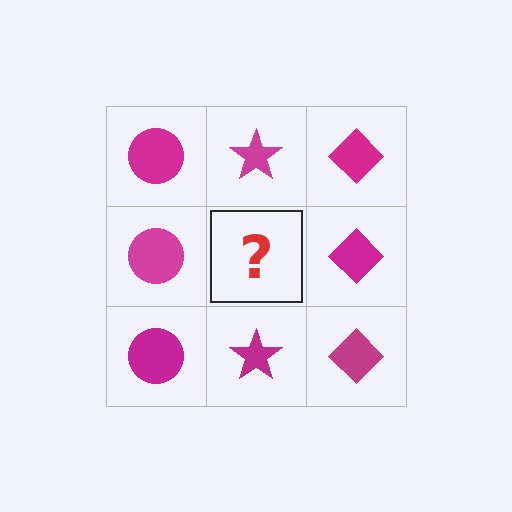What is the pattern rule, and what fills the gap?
The rule is that each column has a consistent shape. The gap should be filled with a magenta star.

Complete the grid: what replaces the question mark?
The question mark should be replaced with a magenta star.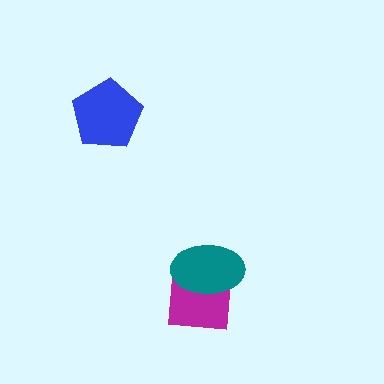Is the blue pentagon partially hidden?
No, no other shape covers it.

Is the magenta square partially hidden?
Yes, it is partially covered by another shape.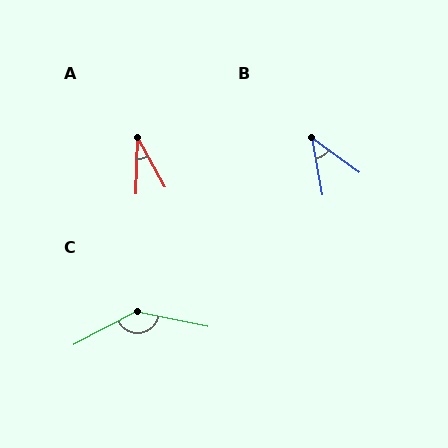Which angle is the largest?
C, at approximately 141 degrees.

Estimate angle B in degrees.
Approximately 43 degrees.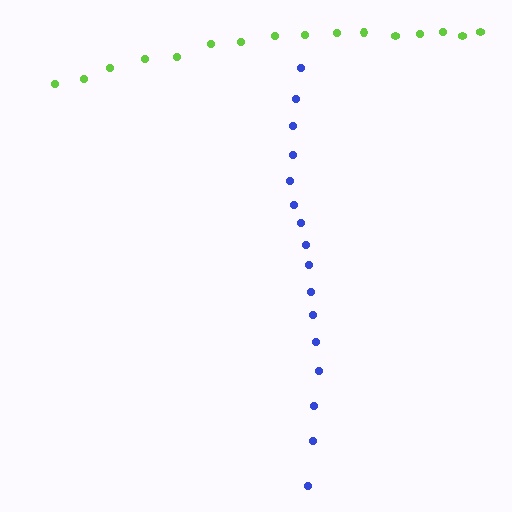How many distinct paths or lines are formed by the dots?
There are 2 distinct paths.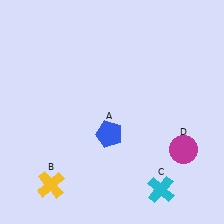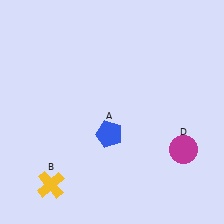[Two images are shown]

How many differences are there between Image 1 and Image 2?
There is 1 difference between the two images.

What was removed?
The cyan cross (C) was removed in Image 2.